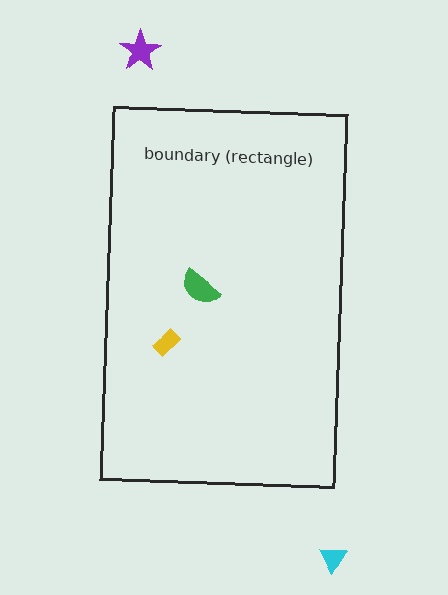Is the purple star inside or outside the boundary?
Outside.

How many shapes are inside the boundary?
2 inside, 2 outside.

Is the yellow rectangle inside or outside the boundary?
Inside.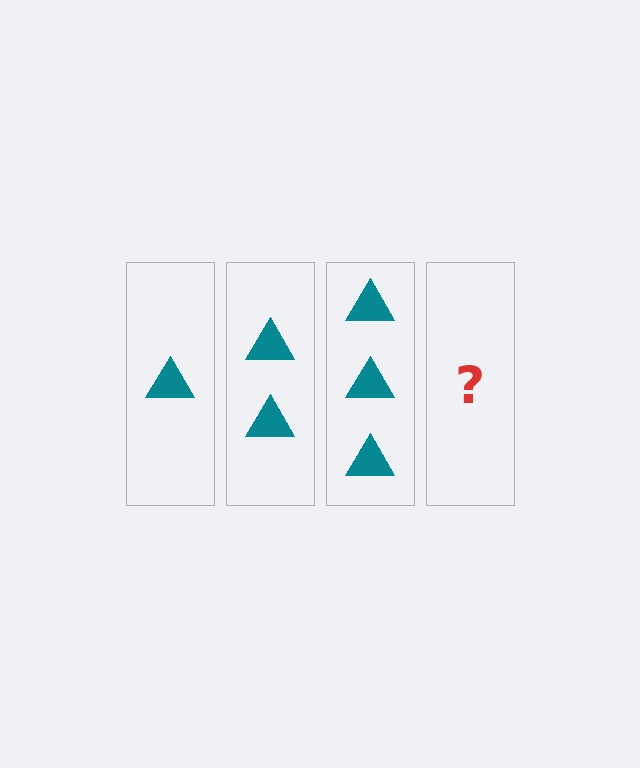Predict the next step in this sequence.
The next step is 4 triangles.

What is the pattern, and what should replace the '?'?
The pattern is that each step adds one more triangle. The '?' should be 4 triangles.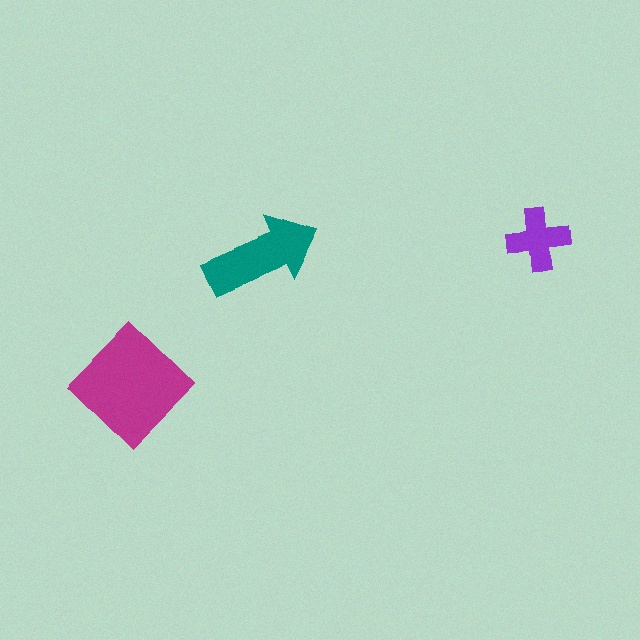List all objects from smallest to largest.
The purple cross, the teal arrow, the magenta diamond.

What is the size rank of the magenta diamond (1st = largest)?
1st.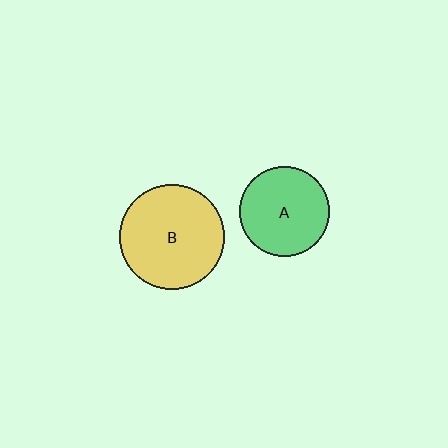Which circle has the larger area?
Circle B (yellow).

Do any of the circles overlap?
No, none of the circles overlap.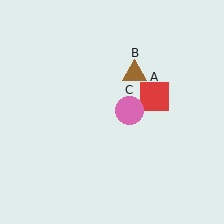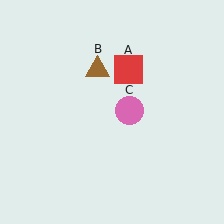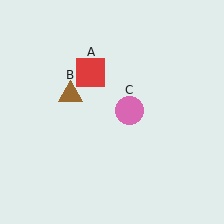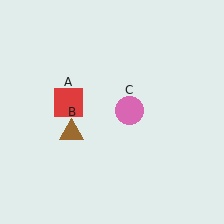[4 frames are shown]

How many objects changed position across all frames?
2 objects changed position: red square (object A), brown triangle (object B).